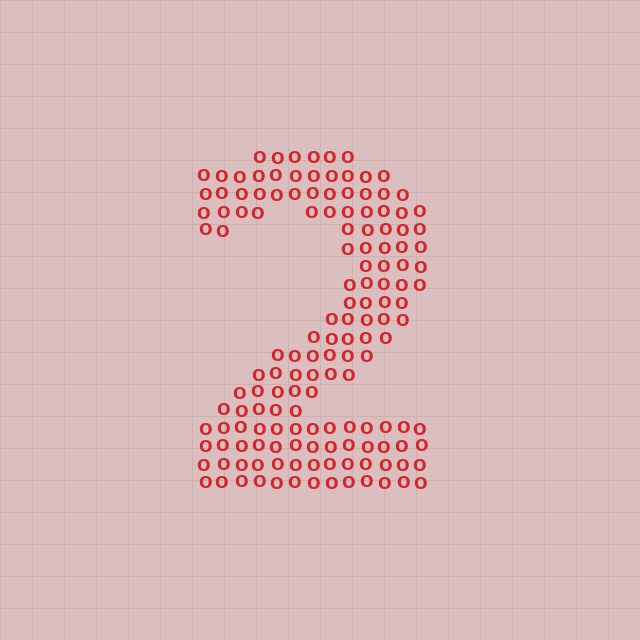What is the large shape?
The large shape is the digit 2.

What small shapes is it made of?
It is made of small letter O's.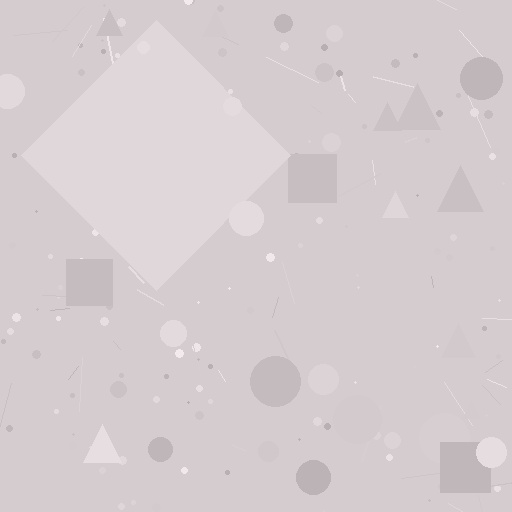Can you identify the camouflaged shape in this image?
The camouflaged shape is a diamond.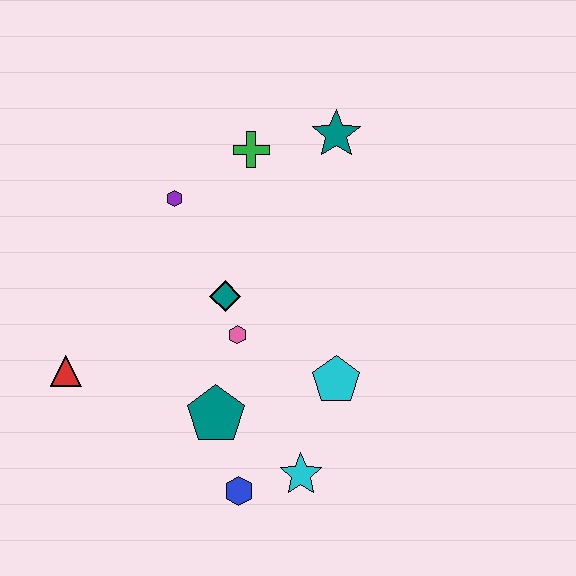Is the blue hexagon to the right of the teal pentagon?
Yes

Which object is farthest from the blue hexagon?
The teal star is farthest from the blue hexagon.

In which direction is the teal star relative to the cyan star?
The teal star is above the cyan star.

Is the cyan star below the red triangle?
Yes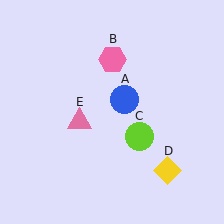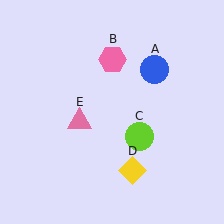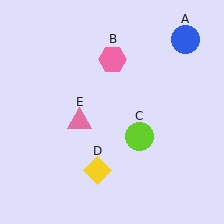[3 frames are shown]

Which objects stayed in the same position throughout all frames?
Pink hexagon (object B) and lime circle (object C) and pink triangle (object E) remained stationary.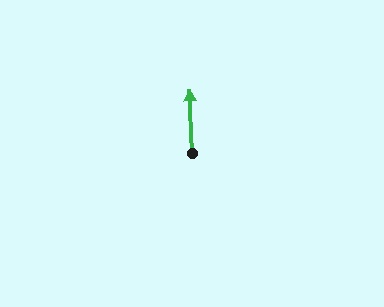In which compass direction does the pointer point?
North.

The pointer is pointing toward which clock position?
Roughly 12 o'clock.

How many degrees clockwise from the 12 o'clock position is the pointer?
Approximately 357 degrees.